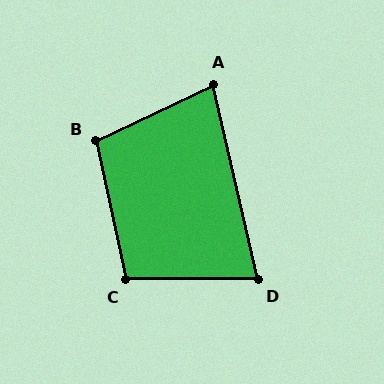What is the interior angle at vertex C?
Approximately 102 degrees (obtuse).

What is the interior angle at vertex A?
Approximately 78 degrees (acute).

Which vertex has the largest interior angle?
B, at approximately 103 degrees.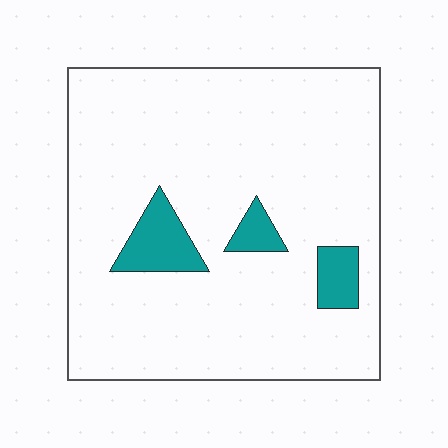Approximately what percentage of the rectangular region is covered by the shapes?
Approximately 10%.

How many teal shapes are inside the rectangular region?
3.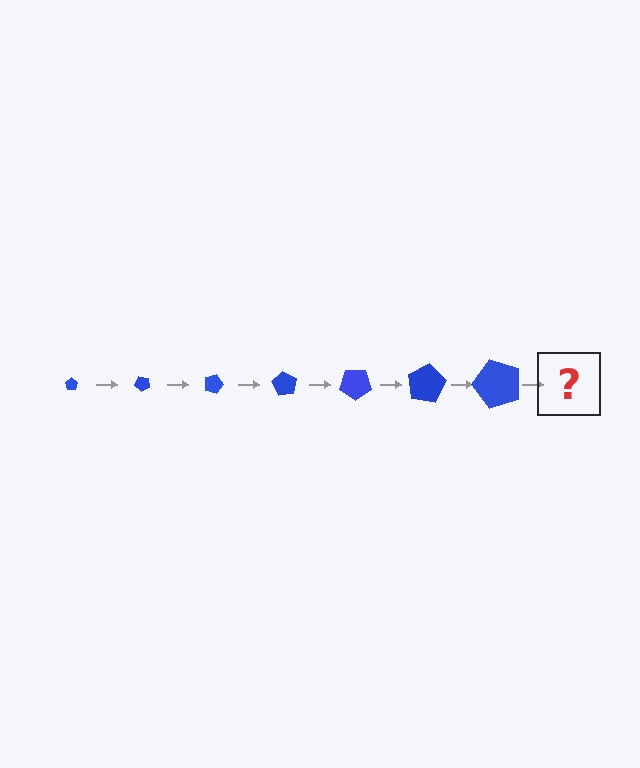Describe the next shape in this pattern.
It should be a pentagon, larger than the previous one and rotated 315 degrees from the start.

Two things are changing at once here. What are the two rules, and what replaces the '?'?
The two rules are that the pentagon grows larger each step and it rotates 45 degrees each step. The '?' should be a pentagon, larger than the previous one and rotated 315 degrees from the start.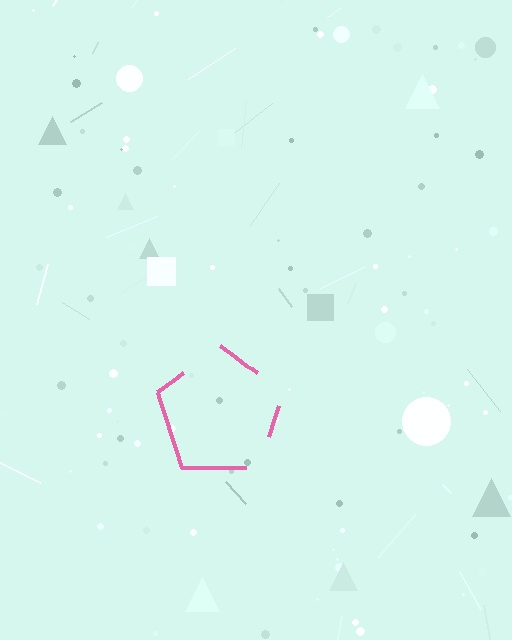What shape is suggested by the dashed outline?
The dashed outline suggests a pentagon.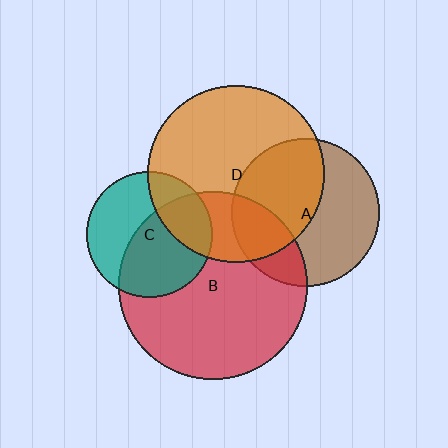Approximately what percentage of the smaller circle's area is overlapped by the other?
Approximately 30%.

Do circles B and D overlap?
Yes.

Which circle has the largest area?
Circle B (red).